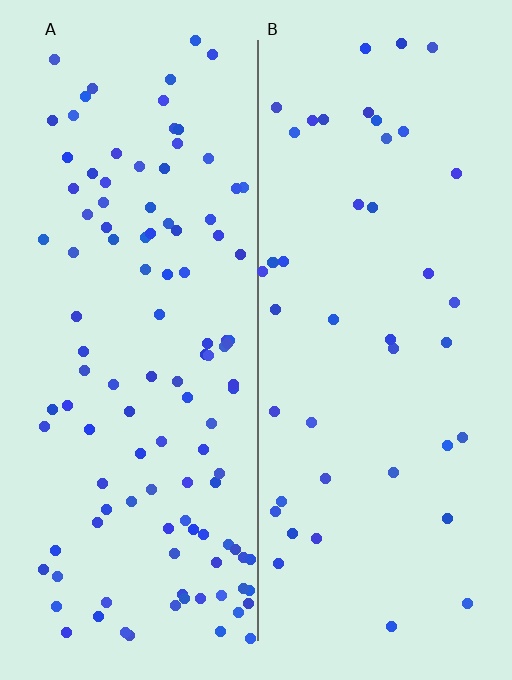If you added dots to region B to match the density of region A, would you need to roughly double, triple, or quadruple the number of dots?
Approximately triple.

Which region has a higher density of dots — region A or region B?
A (the left).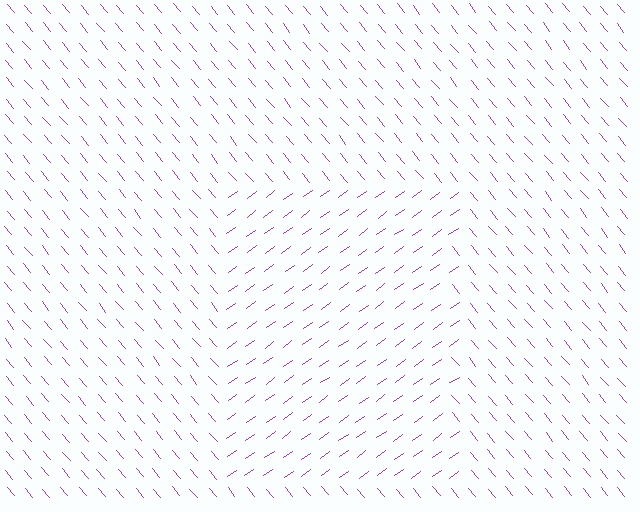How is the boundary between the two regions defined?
The boundary is defined purely by a change in line orientation (approximately 86 degrees difference). All lines are the same color and thickness.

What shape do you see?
I see a rectangle.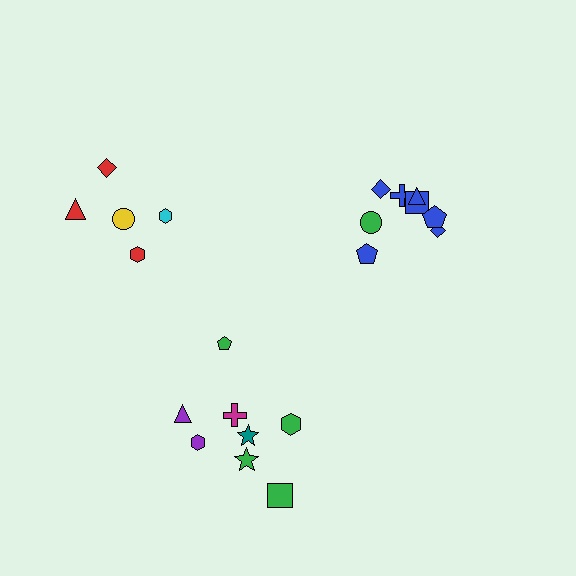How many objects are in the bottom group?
There are 8 objects.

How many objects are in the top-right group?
There are 8 objects.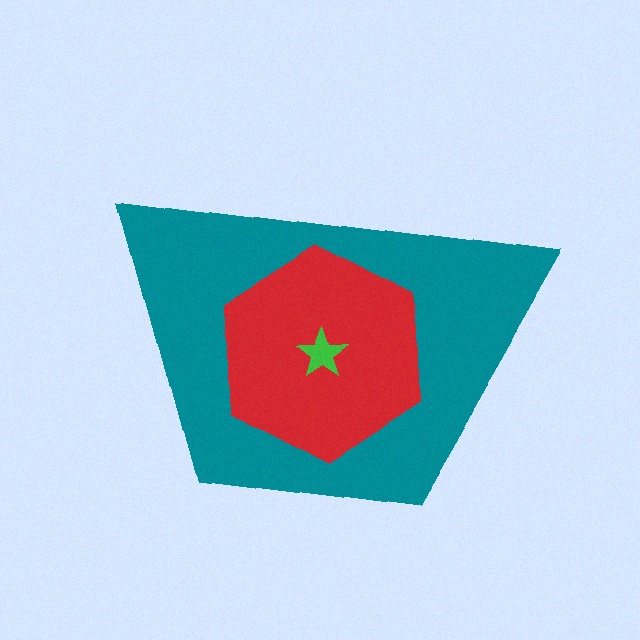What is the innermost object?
The green star.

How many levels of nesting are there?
3.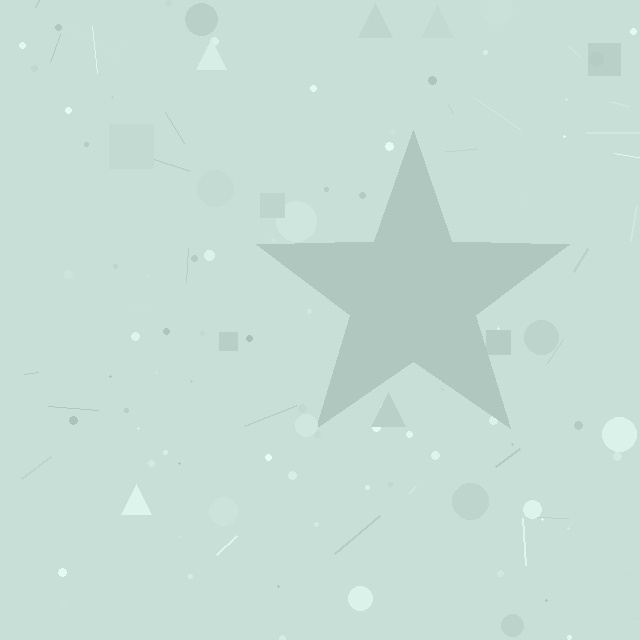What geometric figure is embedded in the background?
A star is embedded in the background.